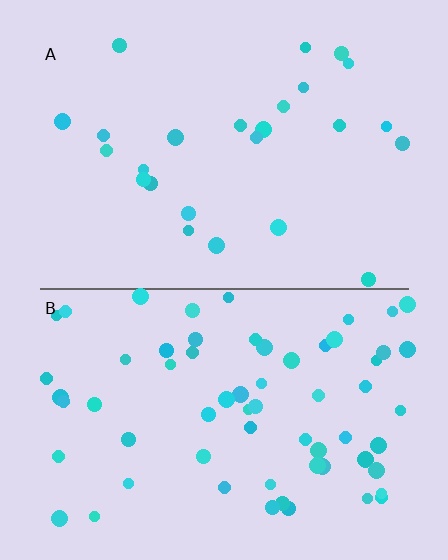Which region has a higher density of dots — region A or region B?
B (the bottom).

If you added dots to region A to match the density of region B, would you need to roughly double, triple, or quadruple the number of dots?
Approximately triple.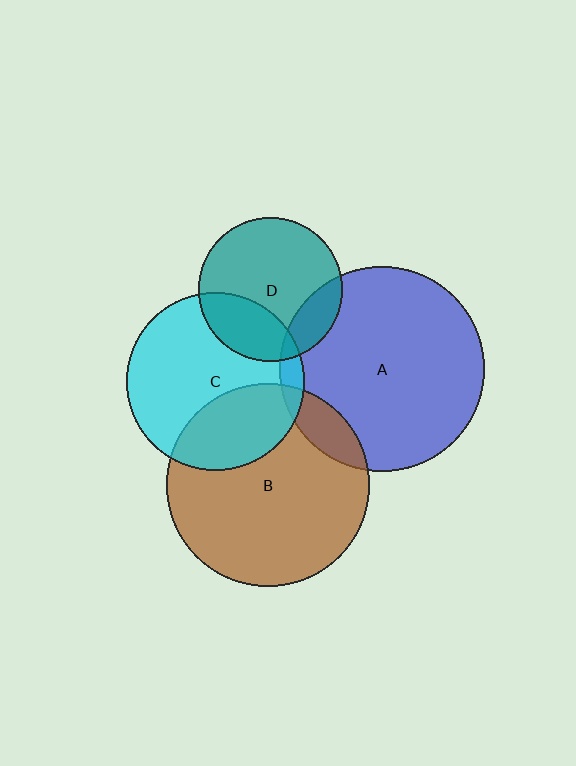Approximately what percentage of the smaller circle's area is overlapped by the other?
Approximately 30%.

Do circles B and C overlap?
Yes.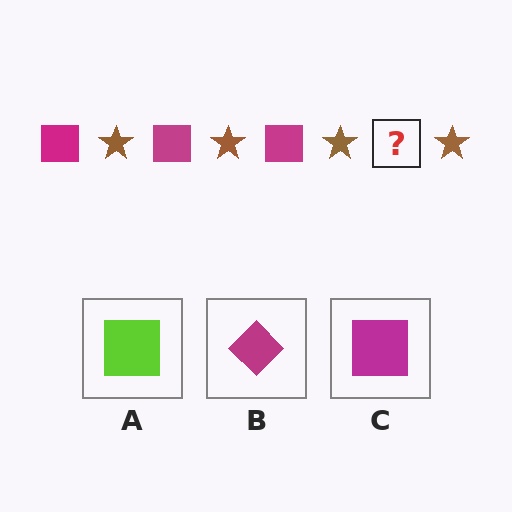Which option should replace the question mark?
Option C.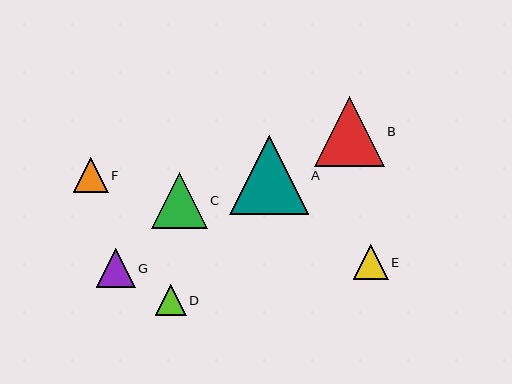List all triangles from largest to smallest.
From largest to smallest: A, B, C, G, E, F, D.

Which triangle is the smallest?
Triangle D is the smallest with a size of approximately 31 pixels.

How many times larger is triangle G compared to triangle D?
Triangle G is approximately 1.3 times the size of triangle D.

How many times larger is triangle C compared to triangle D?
Triangle C is approximately 1.8 times the size of triangle D.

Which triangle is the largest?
Triangle A is the largest with a size of approximately 79 pixels.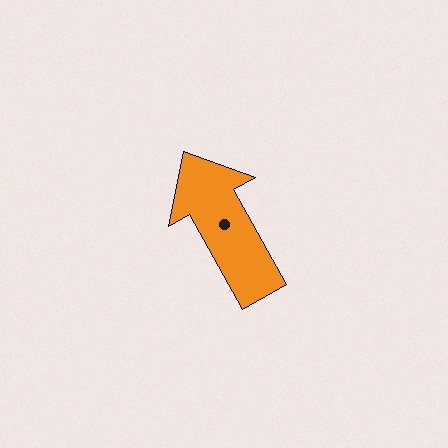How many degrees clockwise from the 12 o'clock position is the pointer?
Approximately 331 degrees.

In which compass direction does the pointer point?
Northwest.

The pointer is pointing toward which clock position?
Roughly 11 o'clock.